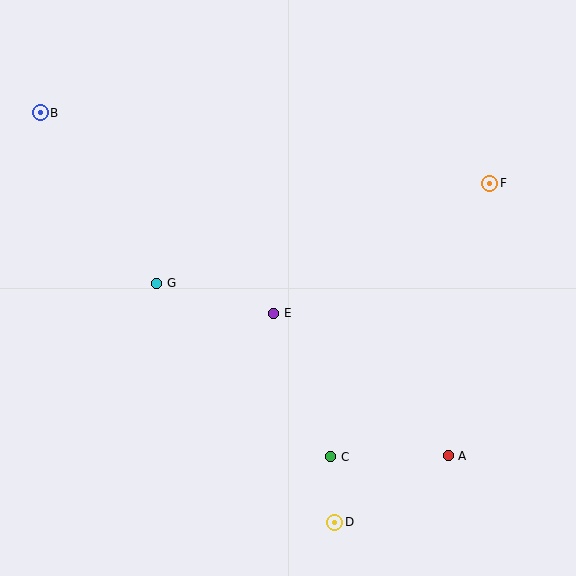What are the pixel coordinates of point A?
Point A is at (448, 456).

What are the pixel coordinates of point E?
Point E is at (274, 313).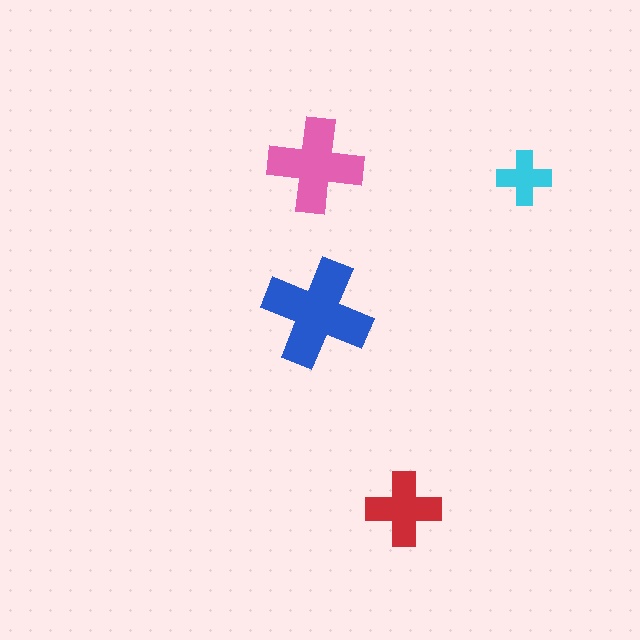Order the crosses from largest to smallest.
the blue one, the pink one, the red one, the cyan one.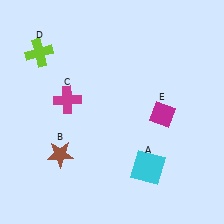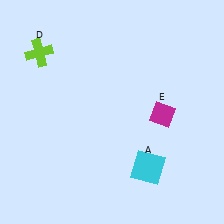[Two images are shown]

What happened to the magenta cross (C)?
The magenta cross (C) was removed in Image 2. It was in the top-left area of Image 1.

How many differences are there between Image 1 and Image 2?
There are 2 differences between the two images.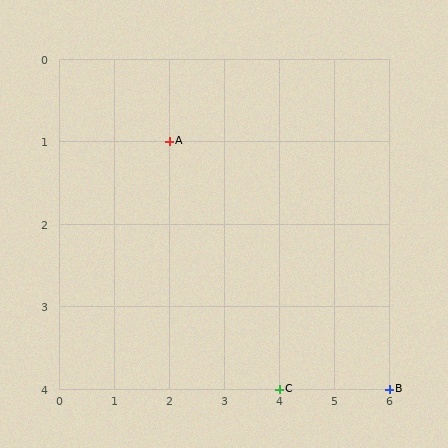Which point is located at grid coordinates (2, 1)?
Point A is at (2, 1).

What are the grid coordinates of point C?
Point C is at grid coordinates (4, 4).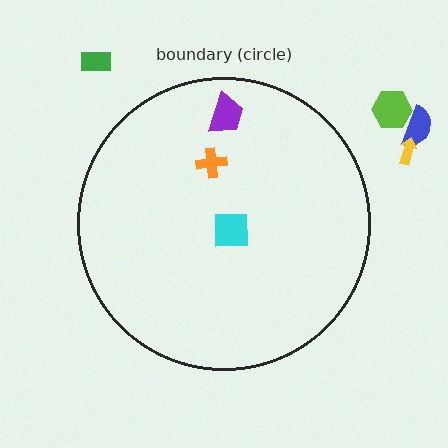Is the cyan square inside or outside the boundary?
Inside.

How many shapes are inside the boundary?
3 inside, 4 outside.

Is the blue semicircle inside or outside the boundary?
Outside.